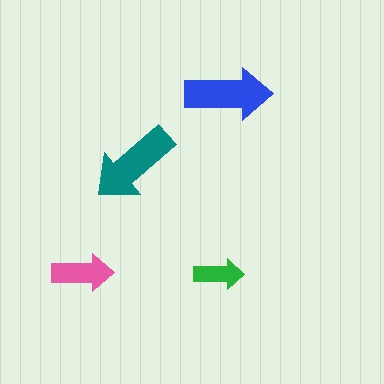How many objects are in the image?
There are 4 objects in the image.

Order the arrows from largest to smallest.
the teal one, the blue one, the pink one, the green one.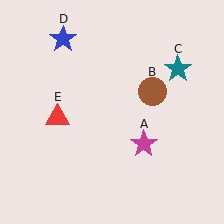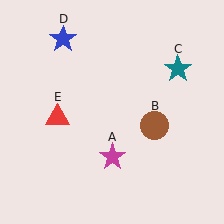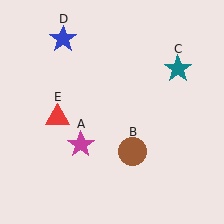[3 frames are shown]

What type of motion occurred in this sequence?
The magenta star (object A), brown circle (object B) rotated clockwise around the center of the scene.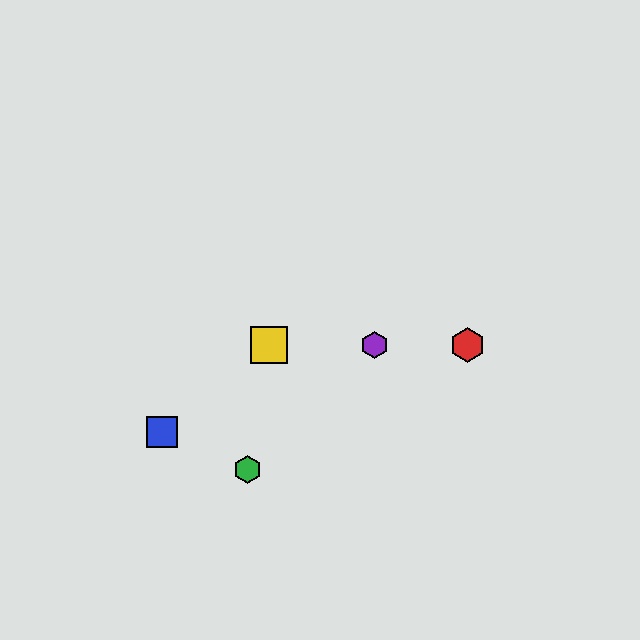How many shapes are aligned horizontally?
3 shapes (the red hexagon, the yellow square, the purple hexagon) are aligned horizontally.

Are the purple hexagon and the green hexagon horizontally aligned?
No, the purple hexagon is at y≈345 and the green hexagon is at y≈470.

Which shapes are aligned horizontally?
The red hexagon, the yellow square, the purple hexagon are aligned horizontally.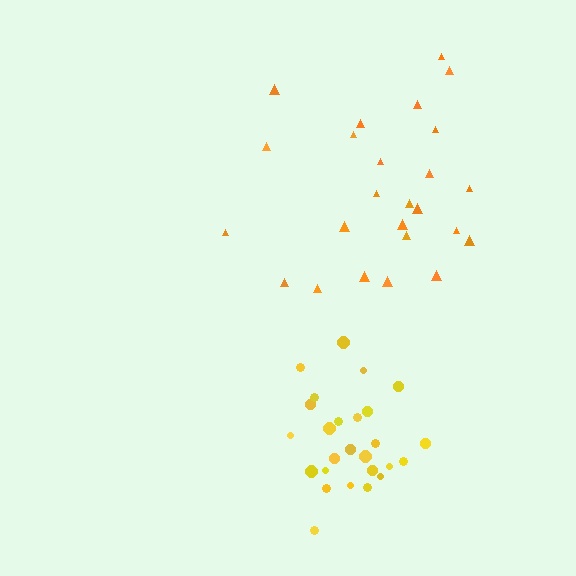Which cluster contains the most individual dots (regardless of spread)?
Yellow (27).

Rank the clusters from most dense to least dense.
yellow, orange.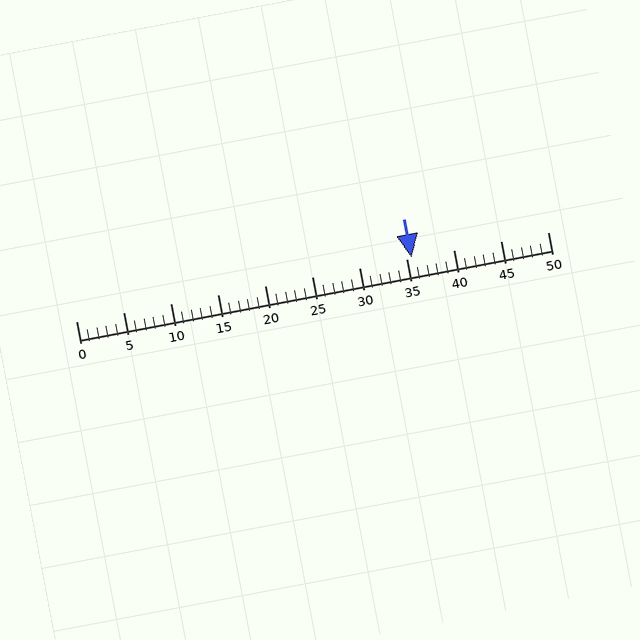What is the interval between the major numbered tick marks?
The major tick marks are spaced 5 units apart.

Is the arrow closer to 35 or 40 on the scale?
The arrow is closer to 35.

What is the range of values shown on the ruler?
The ruler shows values from 0 to 50.